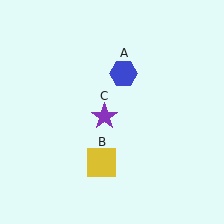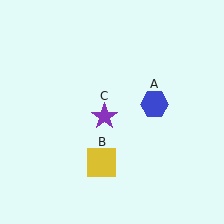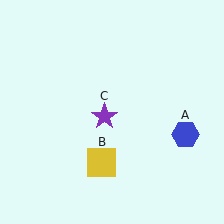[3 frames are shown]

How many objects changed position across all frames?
1 object changed position: blue hexagon (object A).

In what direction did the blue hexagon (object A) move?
The blue hexagon (object A) moved down and to the right.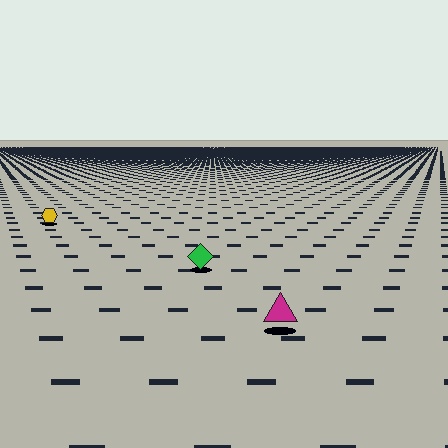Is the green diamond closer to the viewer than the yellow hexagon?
Yes. The green diamond is closer — you can tell from the texture gradient: the ground texture is coarser near it.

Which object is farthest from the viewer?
The yellow hexagon is farthest from the viewer. It appears smaller and the ground texture around it is denser.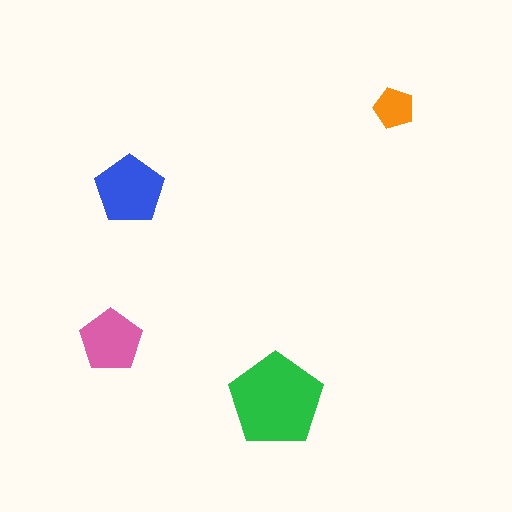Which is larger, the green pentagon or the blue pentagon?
The green one.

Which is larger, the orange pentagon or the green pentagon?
The green one.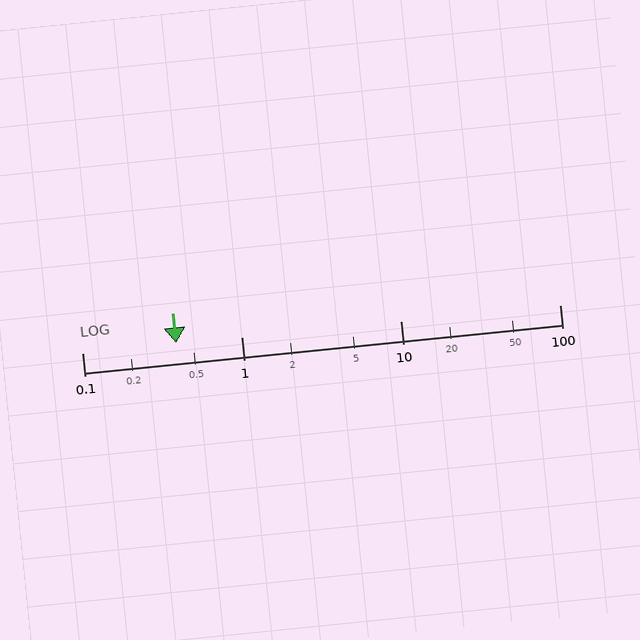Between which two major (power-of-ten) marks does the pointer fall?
The pointer is between 0.1 and 1.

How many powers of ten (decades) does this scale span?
The scale spans 3 decades, from 0.1 to 100.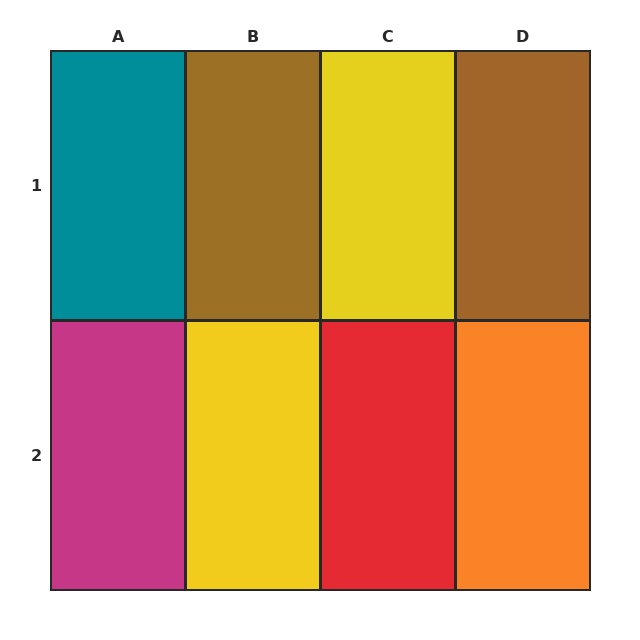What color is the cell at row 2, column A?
Magenta.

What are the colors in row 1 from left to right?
Teal, brown, yellow, brown.